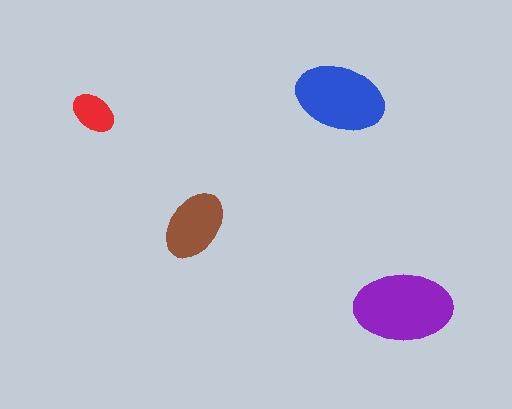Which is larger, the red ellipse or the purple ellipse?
The purple one.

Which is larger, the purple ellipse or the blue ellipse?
The purple one.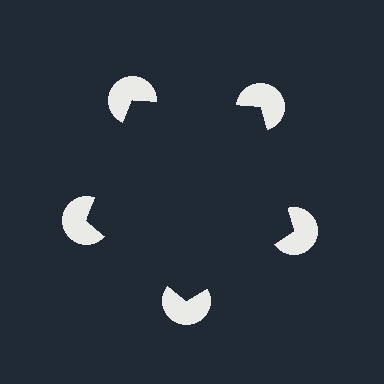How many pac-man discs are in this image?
There are 5 — one at each vertex of the illusory pentagon.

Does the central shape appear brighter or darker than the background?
It typically appears slightly darker than the background, even though no actual brightness change is drawn.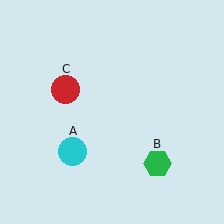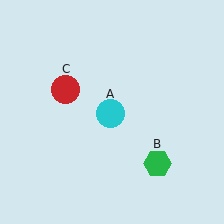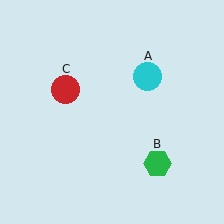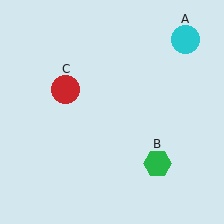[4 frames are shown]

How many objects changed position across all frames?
1 object changed position: cyan circle (object A).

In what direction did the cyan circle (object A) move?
The cyan circle (object A) moved up and to the right.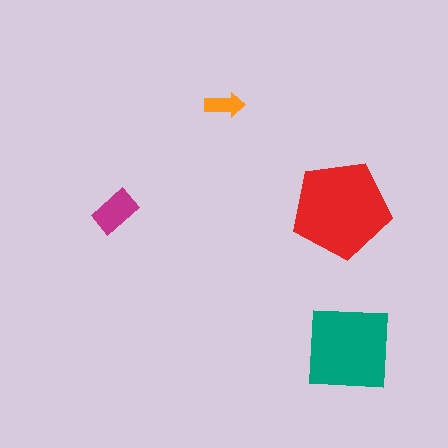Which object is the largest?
The red pentagon.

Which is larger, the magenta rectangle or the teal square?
The teal square.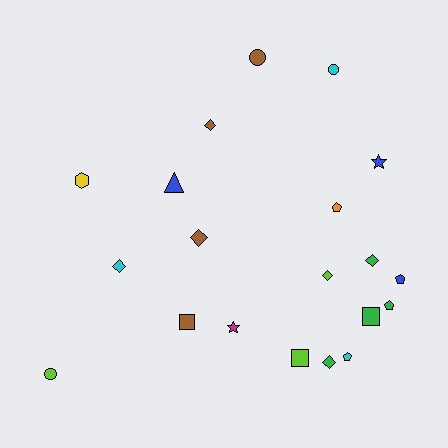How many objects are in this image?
There are 20 objects.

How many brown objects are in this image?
There are 4 brown objects.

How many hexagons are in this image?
There is 1 hexagon.